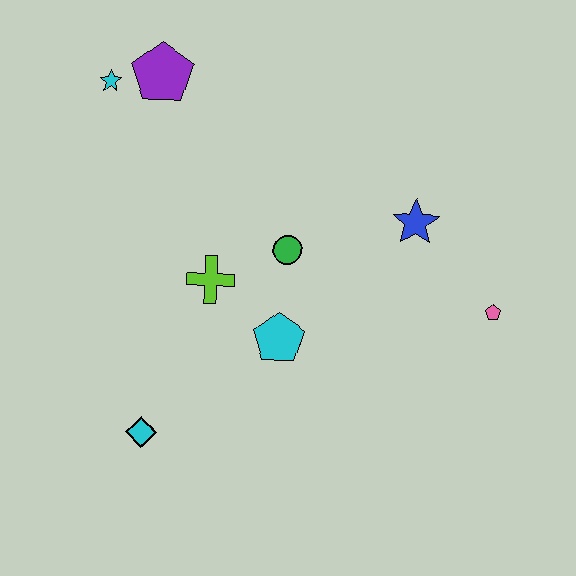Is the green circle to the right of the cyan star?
Yes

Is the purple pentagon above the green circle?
Yes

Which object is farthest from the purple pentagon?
The pink pentagon is farthest from the purple pentagon.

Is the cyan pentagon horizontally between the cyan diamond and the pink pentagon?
Yes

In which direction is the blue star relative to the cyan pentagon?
The blue star is to the right of the cyan pentagon.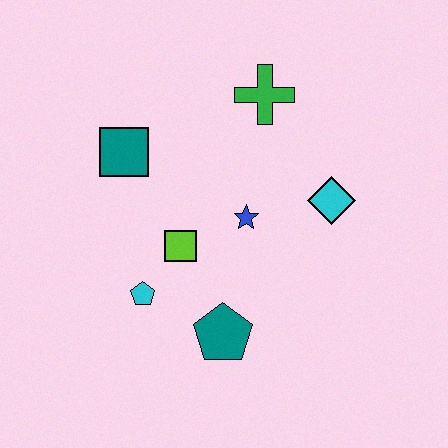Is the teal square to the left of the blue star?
Yes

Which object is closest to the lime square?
The cyan pentagon is closest to the lime square.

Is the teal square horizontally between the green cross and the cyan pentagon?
No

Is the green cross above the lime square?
Yes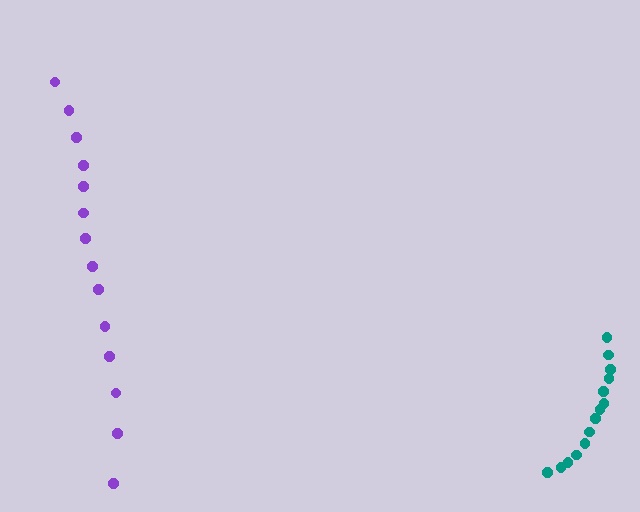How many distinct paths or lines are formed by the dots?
There are 2 distinct paths.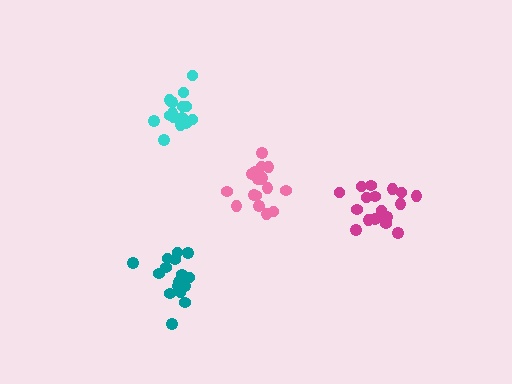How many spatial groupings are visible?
There are 4 spatial groupings.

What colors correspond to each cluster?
The clusters are colored: pink, magenta, teal, cyan.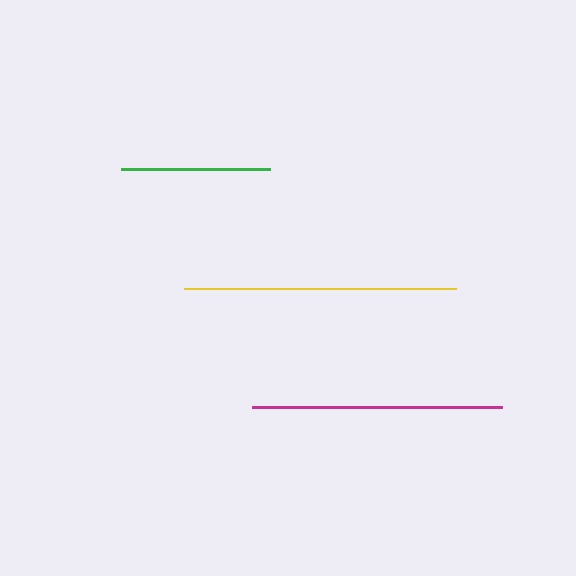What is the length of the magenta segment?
The magenta segment is approximately 250 pixels long.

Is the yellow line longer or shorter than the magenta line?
The yellow line is longer than the magenta line.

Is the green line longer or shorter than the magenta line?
The magenta line is longer than the green line.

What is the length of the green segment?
The green segment is approximately 150 pixels long.